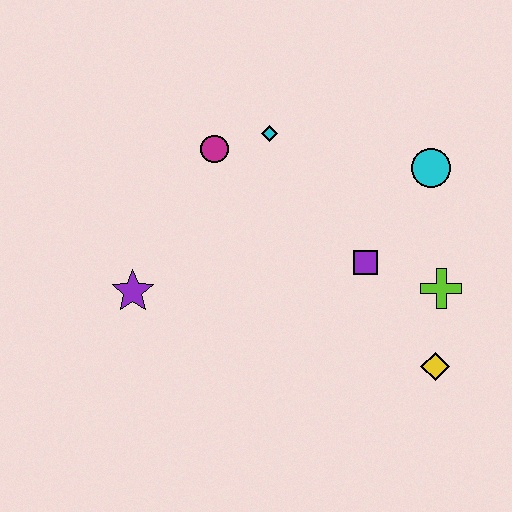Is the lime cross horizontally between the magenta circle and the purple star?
No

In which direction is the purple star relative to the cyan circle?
The purple star is to the left of the cyan circle.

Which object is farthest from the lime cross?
The purple star is farthest from the lime cross.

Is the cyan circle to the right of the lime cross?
No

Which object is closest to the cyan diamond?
The magenta circle is closest to the cyan diamond.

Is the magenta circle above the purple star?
Yes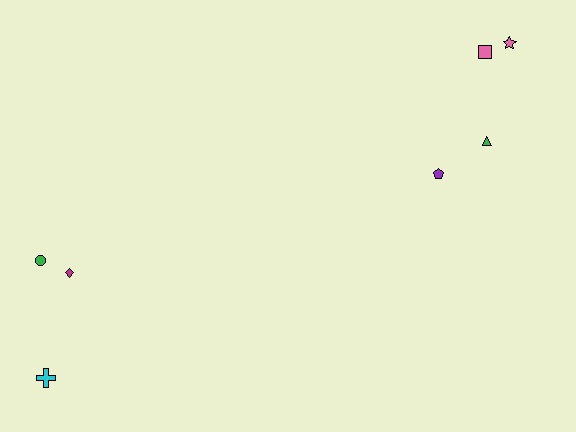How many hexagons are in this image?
There are no hexagons.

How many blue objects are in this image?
There are no blue objects.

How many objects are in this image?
There are 7 objects.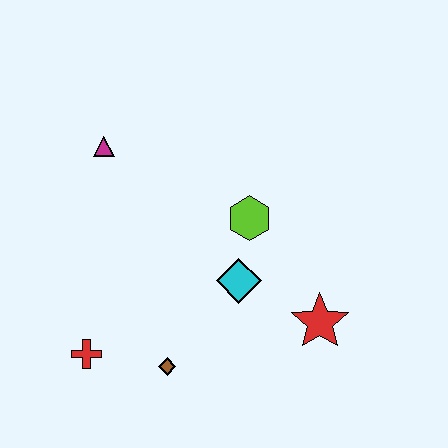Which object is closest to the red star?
The cyan diamond is closest to the red star.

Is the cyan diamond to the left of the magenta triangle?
No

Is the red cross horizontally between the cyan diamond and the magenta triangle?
No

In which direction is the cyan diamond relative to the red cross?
The cyan diamond is to the right of the red cross.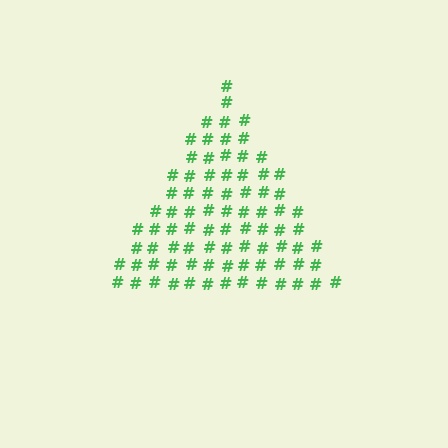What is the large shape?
The large shape is a triangle.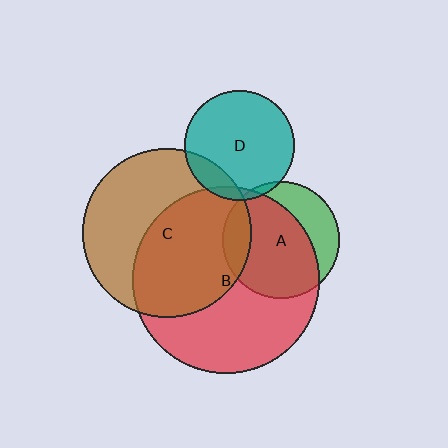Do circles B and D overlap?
Yes.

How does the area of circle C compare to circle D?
Approximately 2.3 times.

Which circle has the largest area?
Circle B (red).